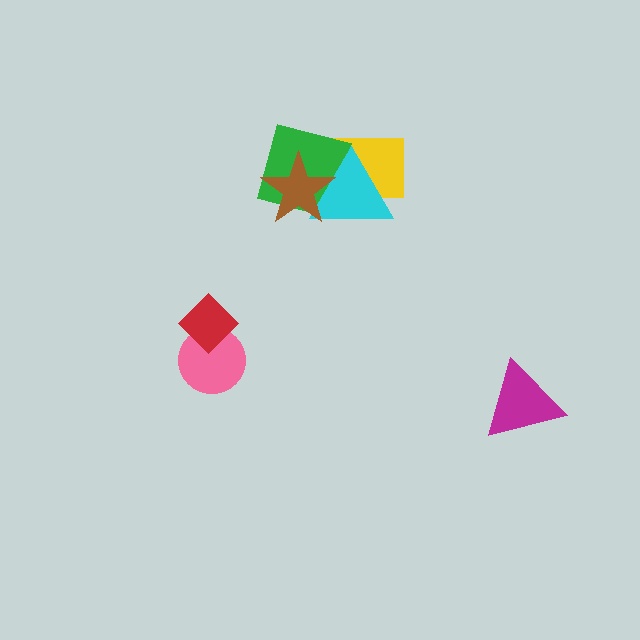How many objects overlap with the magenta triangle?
0 objects overlap with the magenta triangle.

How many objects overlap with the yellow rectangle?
3 objects overlap with the yellow rectangle.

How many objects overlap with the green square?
3 objects overlap with the green square.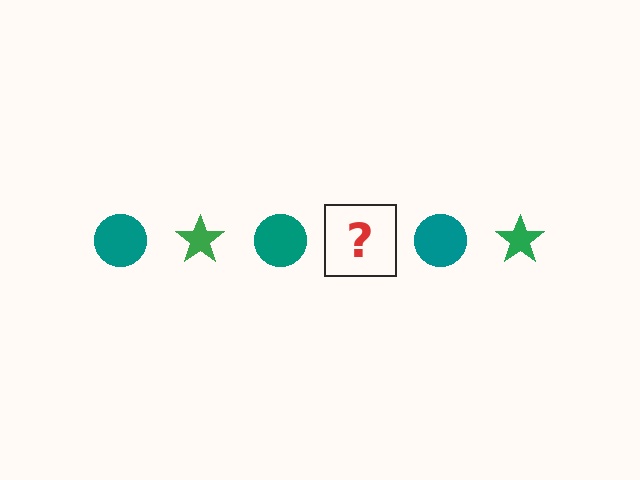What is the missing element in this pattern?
The missing element is a green star.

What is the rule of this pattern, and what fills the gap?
The rule is that the pattern alternates between teal circle and green star. The gap should be filled with a green star.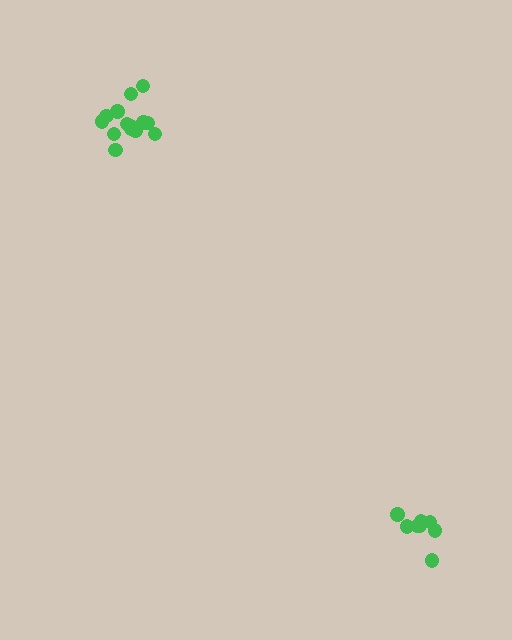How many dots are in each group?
Group 1: 14 dots, Group 2: 9 dots (23 total).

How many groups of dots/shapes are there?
There are 2 groups.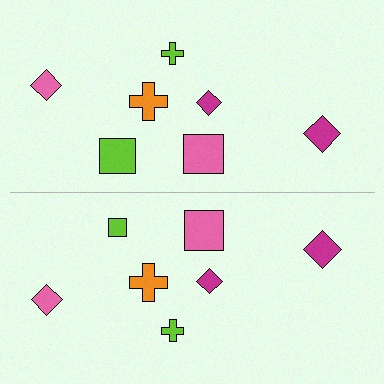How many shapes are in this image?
There are 14 shapes in this image.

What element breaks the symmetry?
The lime square on the bottom side has a different size than its mirror counterpart.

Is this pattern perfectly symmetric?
No, the pattern is not perfectly symmetric. The lime square on the bottom side has a different size than its mirror counterpart.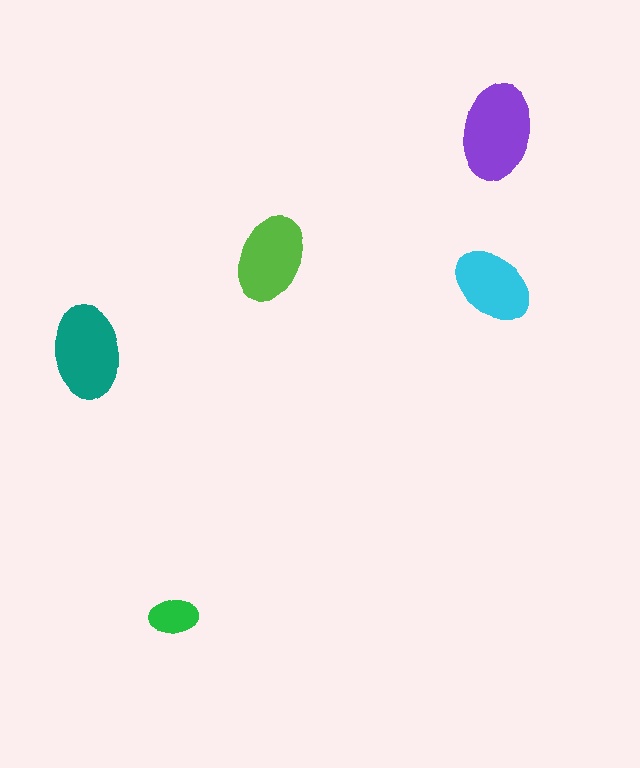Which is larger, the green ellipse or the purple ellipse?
The purple one.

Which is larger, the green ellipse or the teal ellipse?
The teal one.